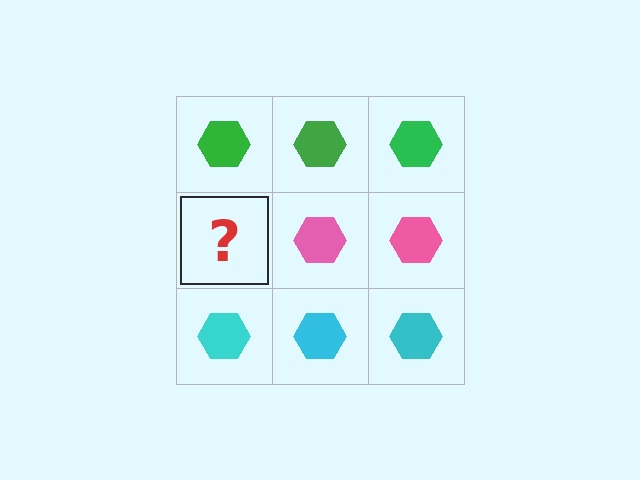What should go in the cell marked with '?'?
The missing cell should contain a pink hexagon.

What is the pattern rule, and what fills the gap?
The rule is that each row has a consistent color. The gap should be filled with a pink hexagon.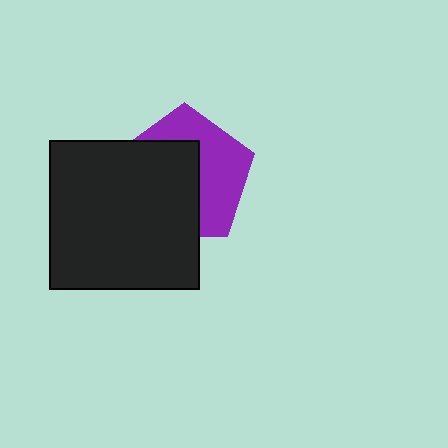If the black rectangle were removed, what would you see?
You would see the complete purple pentagon.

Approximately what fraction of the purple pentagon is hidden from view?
Roughly 54% of the purple pentagon is hidden behind the black rectangle.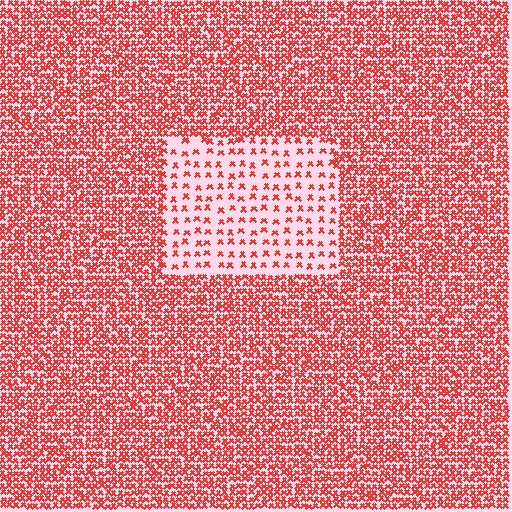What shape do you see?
I see a rectangle.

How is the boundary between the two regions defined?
The boundary is defined by a change in element density (approximately 3.0x ratio). All elements are the same color, size, and shape.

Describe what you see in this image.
The image contains small red elements arranged at two different densities. A rectangle-shaped region is visible where the elements are less densely packed than the surrounding area.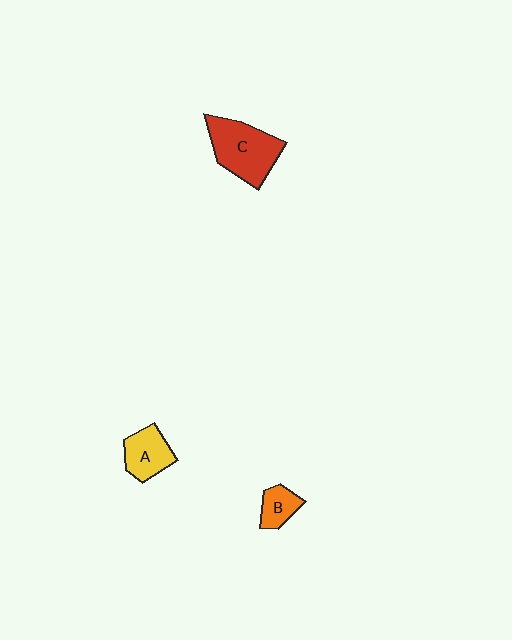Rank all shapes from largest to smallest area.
From largest to smallest: C (red), A (yellow), B (orange).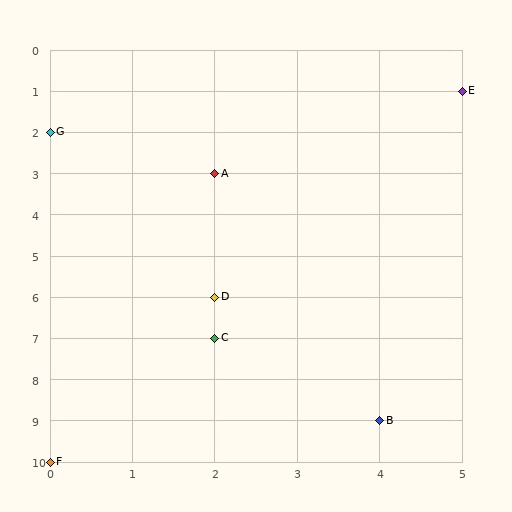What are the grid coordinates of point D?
Point D is at grid coordinates (2, 6).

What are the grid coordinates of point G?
Point G is at grid coordinates (0, 2).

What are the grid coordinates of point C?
Point C is at grid coordinates (2, 7).